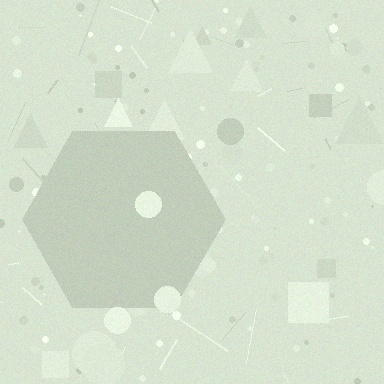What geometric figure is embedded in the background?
A hexagon is embedded in the background.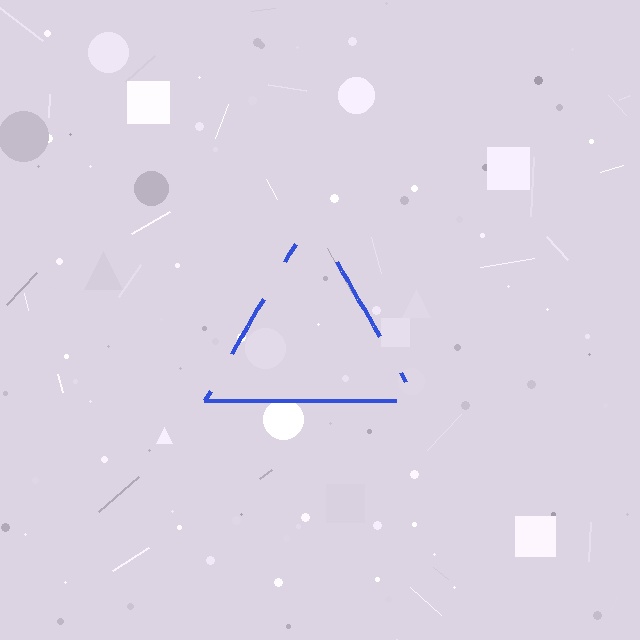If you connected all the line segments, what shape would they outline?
They would outline a triangle.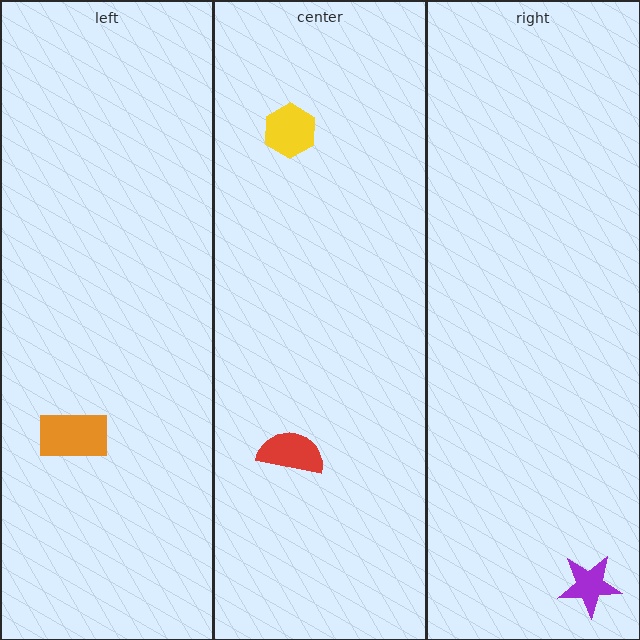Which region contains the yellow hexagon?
The center region.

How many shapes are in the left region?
1.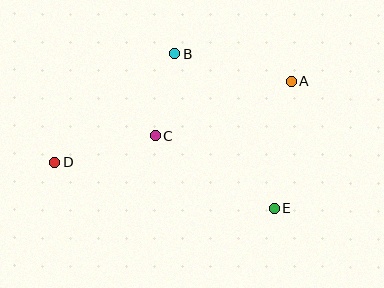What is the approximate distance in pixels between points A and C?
The distance between A and C is approximately 147 pixels.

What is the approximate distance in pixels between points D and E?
The distance between D and E is approximately 224 pixels.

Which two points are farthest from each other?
Points A and D are farthest from each other.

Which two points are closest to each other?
Points B and C are closest to each other.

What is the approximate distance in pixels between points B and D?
The distance between B and D is approximately 162 pixels.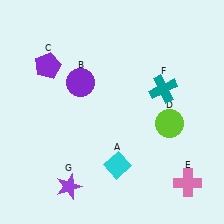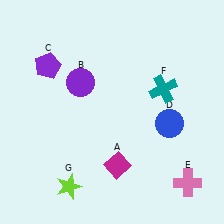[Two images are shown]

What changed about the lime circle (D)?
In Image 1, D is lime. In Image 2, it changed to blue.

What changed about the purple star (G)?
In Image 1, G is purple. In Image 2, it changed to lime.